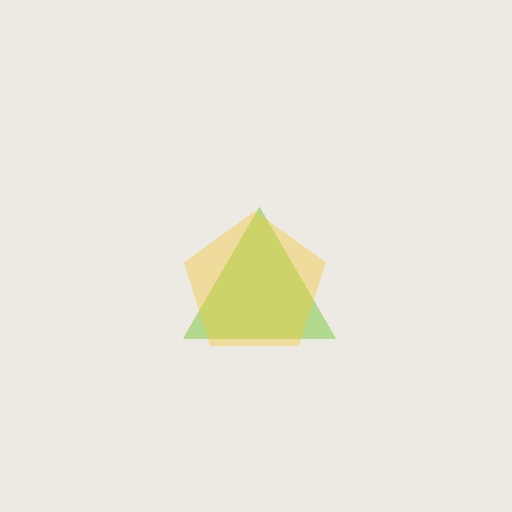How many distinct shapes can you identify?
There are 2 distinct shapes: a lime triangle, a yellow pentagon.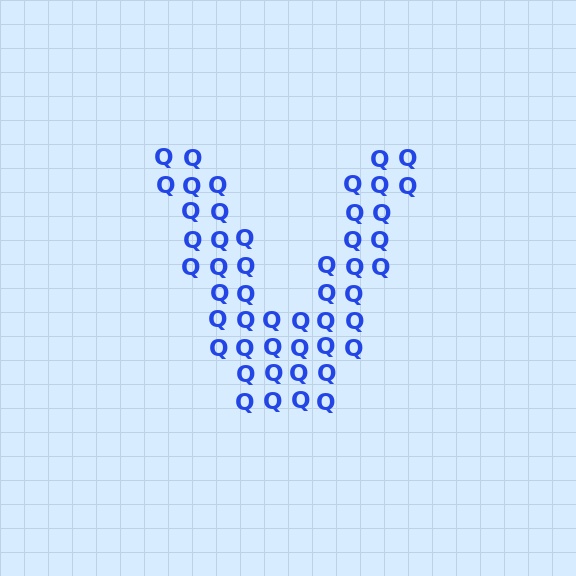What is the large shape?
The large shape is the letter V.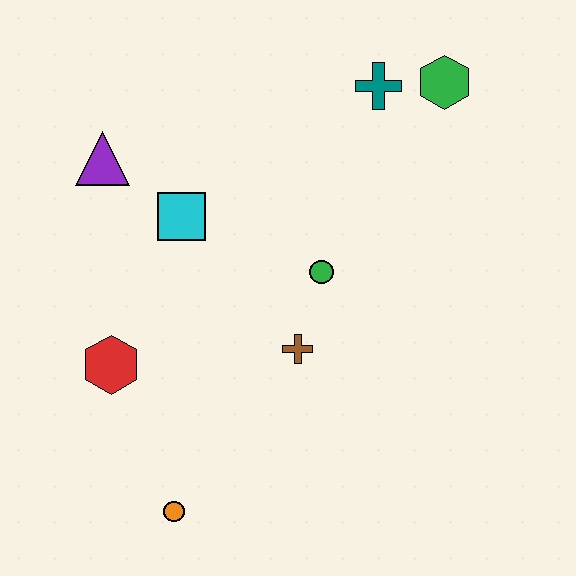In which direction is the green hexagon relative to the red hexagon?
The green hexagon is to the right of the red hexagon.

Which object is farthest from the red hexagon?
The green hexagon is farthest from the red hexagon.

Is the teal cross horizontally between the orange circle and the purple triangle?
No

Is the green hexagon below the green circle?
No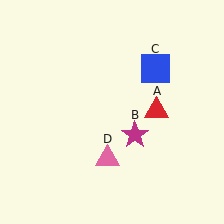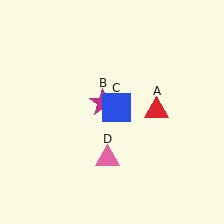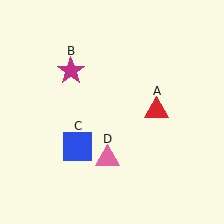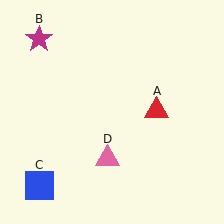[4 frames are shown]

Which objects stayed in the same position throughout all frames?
Red triangle (object A) and pink triangle (object D) remained stationary.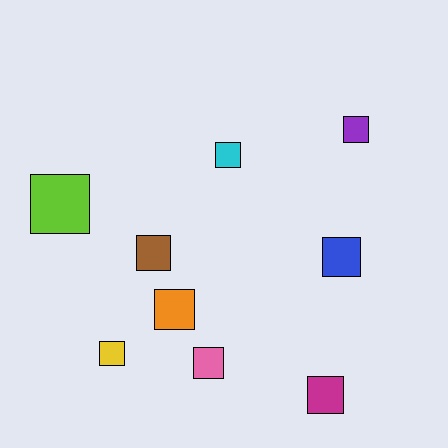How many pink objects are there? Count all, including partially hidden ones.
There is 1 pink object.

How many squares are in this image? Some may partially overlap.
There are 9 squares.